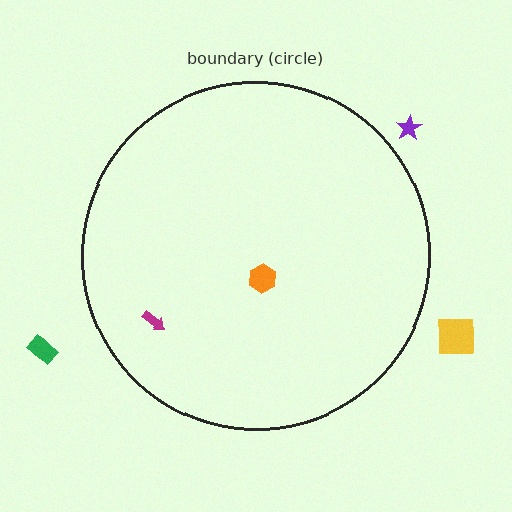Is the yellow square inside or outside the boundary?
Outside.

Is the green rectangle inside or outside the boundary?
Outside.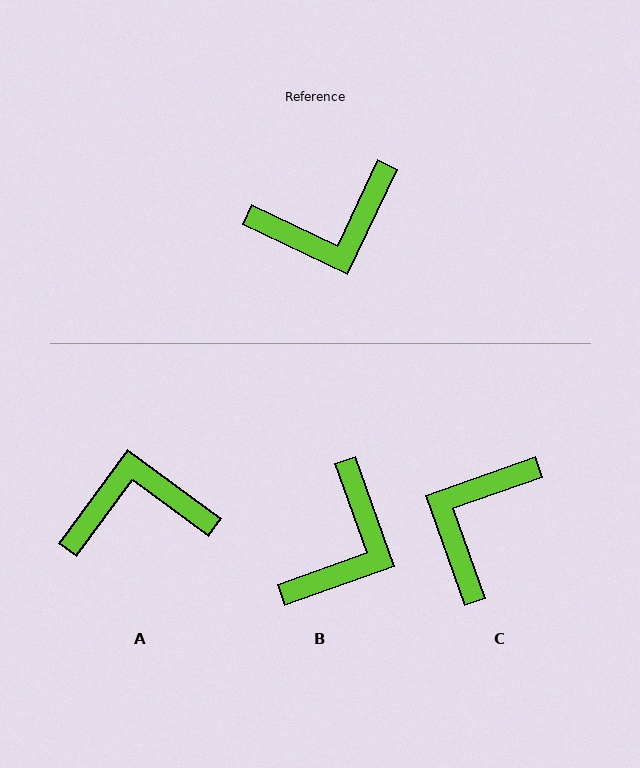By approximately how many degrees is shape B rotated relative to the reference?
Approximately 45 degrees counter-clockwise.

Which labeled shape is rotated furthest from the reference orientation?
A, about 169 degrees away.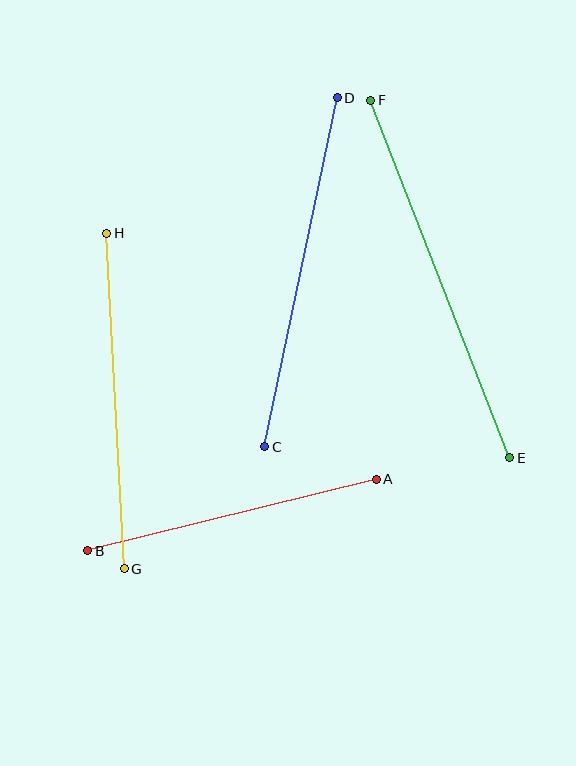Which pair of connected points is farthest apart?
Points E and F are farthest apart.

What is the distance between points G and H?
The distance is approximately 336 pixels.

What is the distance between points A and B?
The distance is approximately 297 pixels.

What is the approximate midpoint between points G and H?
The midpoint is at approximately (115, 401) pixels.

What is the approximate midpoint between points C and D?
The midpoint is at approximately (301, 272) pixels.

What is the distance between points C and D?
The distance is approximately 356 pixels.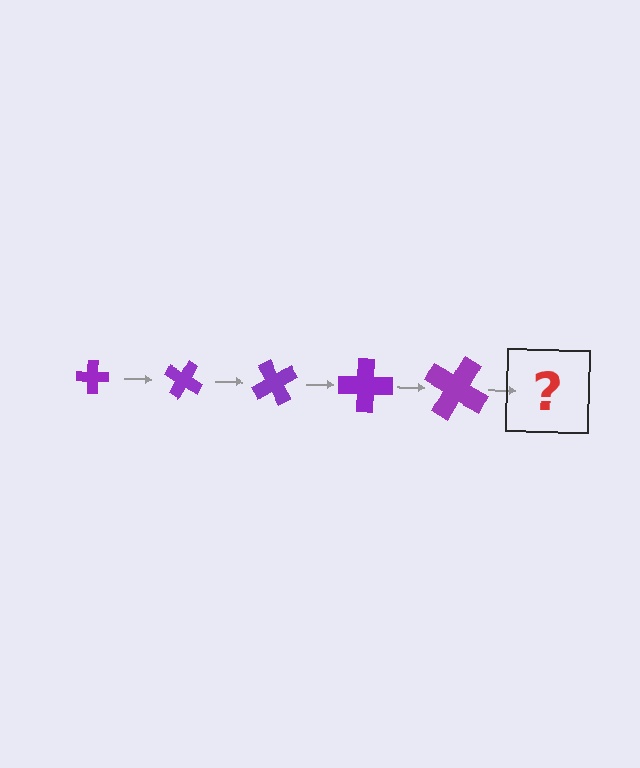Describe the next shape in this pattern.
It should be a cross, larger than the previous one and rotated 150 degrees from the start.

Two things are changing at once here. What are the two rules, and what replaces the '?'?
The two rules are that the cross grows larger each step and it rotates 30 degrees each step. The '?' should be a cross, larger than the previous one and rotated 150 degrees from the start.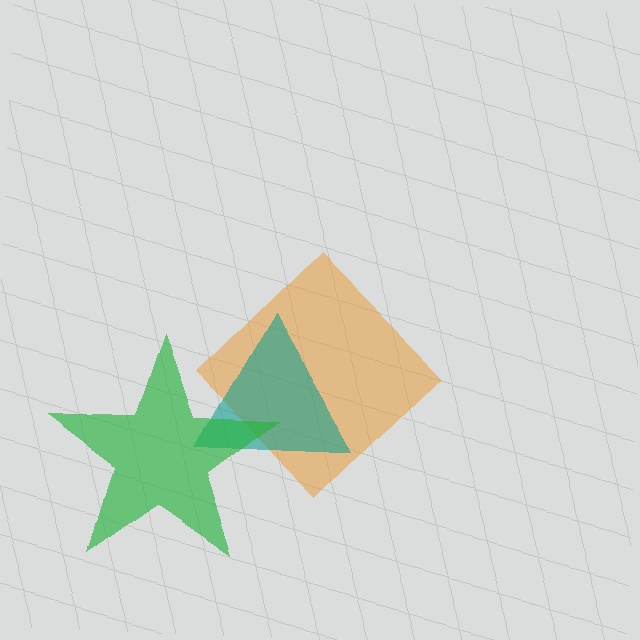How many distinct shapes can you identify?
There are 3 distinct shapes: an orange diamond, a teal triangle, a green star.